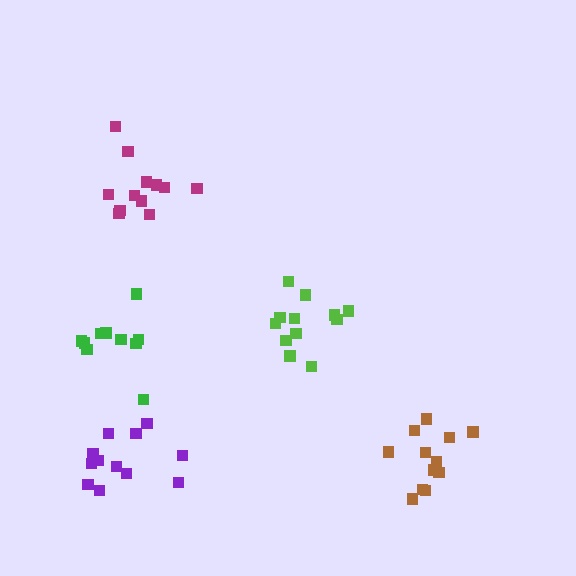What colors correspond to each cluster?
The clusters are colored: lime, magenta, brown, green, purple.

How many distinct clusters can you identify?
There are 5 distinct clusters.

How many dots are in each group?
Group 1: 12 dots, Group 2: 12 dots, Group 3: 12 dots, Group 4: 10 dots, Group 5: 12 dots (58 total).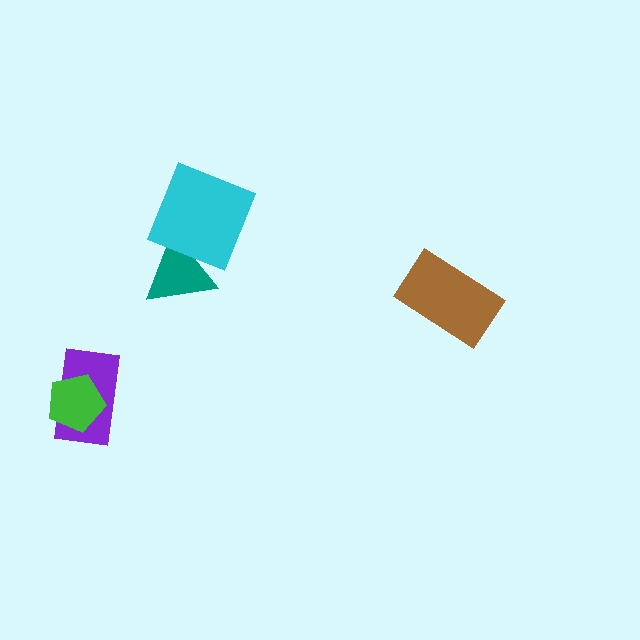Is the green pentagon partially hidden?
No, no other shape covers it.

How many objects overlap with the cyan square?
1 object overlaps with the cyan square.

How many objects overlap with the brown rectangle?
0 objects overlap with the brown rectangle.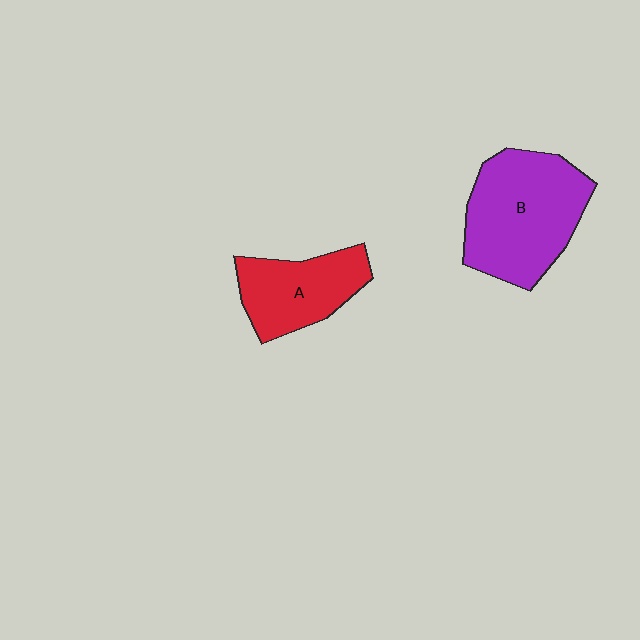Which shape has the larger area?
Shape B (purple).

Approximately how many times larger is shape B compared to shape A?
Approximately 1.6 times.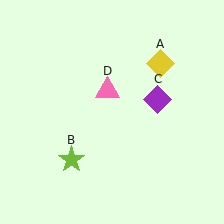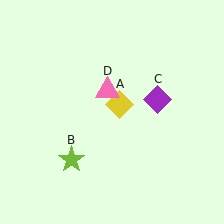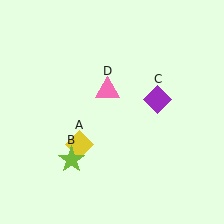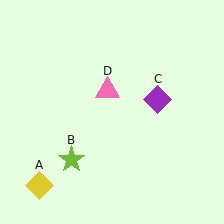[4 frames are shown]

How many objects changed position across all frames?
1 object changed position: yellow diamond (object A).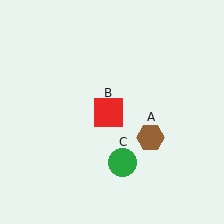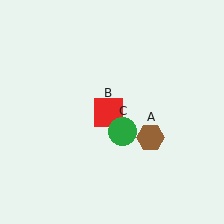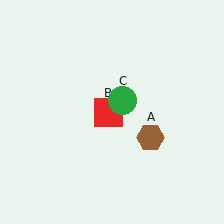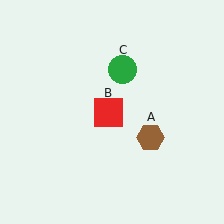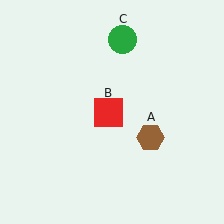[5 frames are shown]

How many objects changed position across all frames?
1 object changed position: green circle (object C).